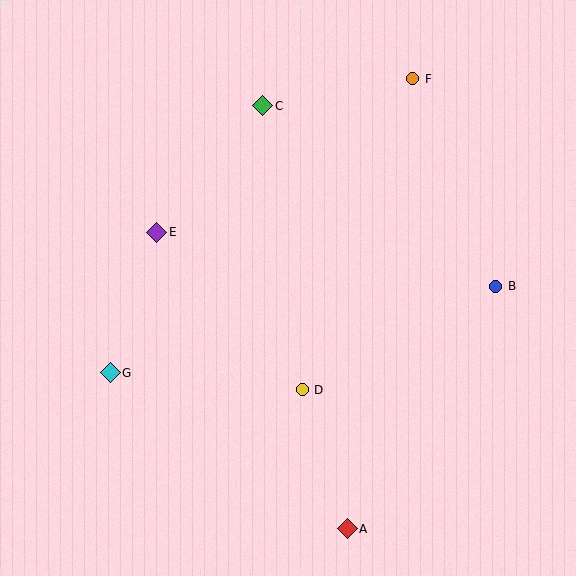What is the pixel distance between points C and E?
The distance between C and E is 165 pixels.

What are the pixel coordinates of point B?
Point B is at (496, 286).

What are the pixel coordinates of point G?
Point G is at (110, 373).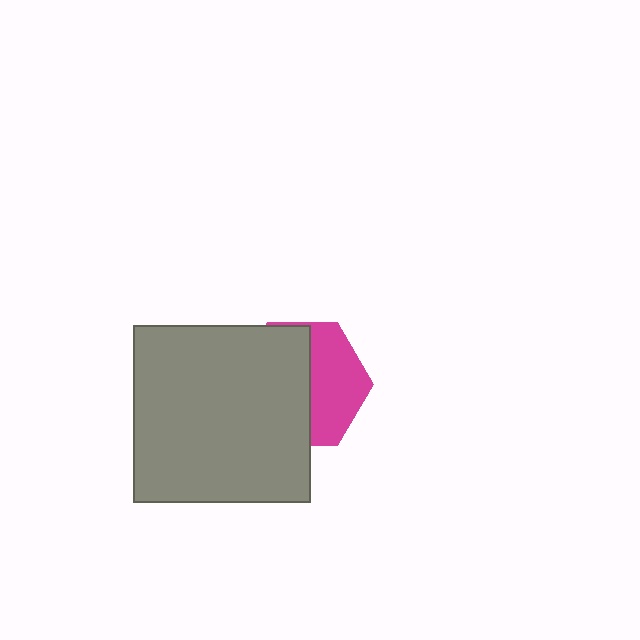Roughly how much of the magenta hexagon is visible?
A small part of it is visible (roughly 43%).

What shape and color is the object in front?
The object in front is a gray square.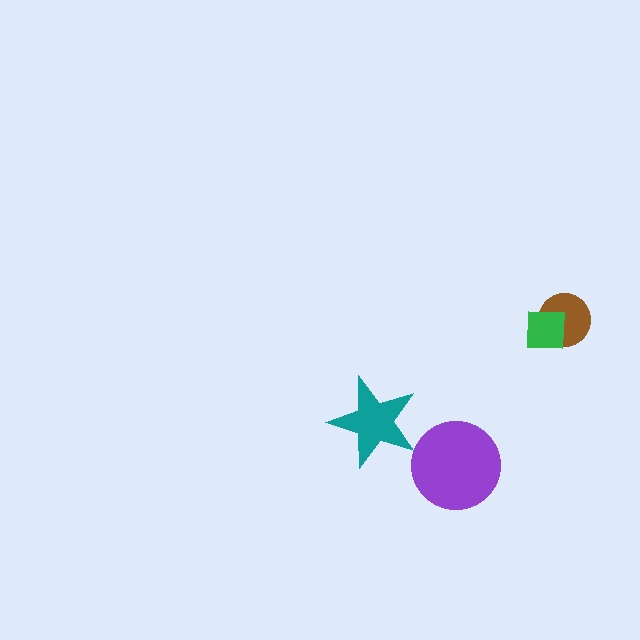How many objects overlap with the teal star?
0 objects overlap with the teal star.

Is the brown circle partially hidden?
Yes, it is partially covered by another shape.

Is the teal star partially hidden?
No, no other shape covers it.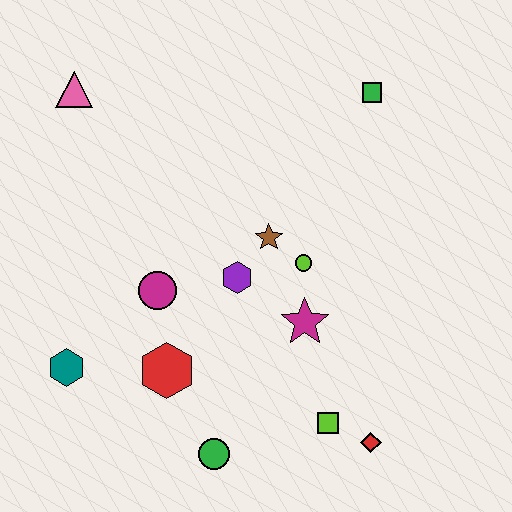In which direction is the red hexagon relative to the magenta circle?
The red hexagon is below the magenta circle.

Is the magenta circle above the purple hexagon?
No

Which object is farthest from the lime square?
The pink triangle is farthest from the lime square.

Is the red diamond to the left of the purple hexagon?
No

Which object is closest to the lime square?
The red diamond is closest to the lime square.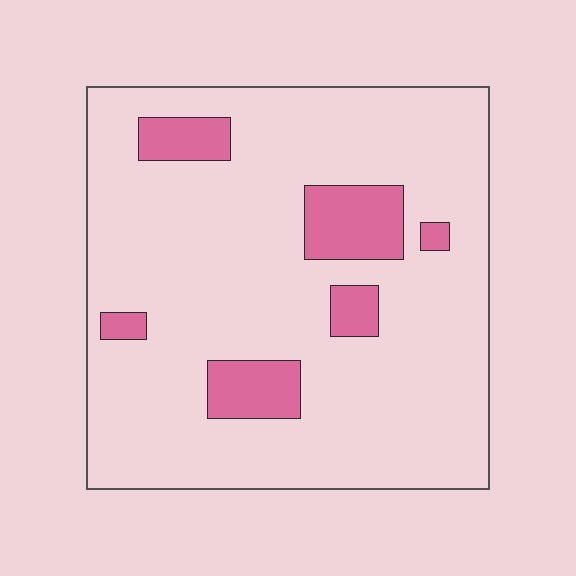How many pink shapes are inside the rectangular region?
6.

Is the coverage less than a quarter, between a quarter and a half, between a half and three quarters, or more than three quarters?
Less than a quarter.